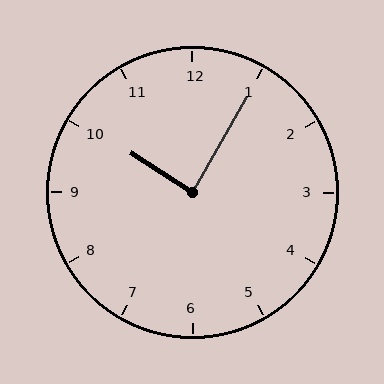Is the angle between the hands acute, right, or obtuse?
It is right.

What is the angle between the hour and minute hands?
Approximately 88 degrees.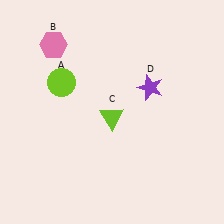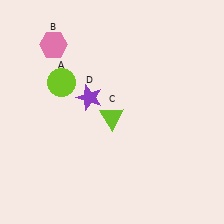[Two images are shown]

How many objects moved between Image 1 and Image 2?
1 object moved between the two images.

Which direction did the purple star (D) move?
The purple star (D) moved left.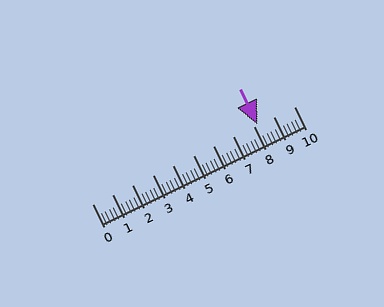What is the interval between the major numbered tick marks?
The major tick marks are spaced 1 units apart.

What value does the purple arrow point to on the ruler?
The purple arrow points to approximately 8.2.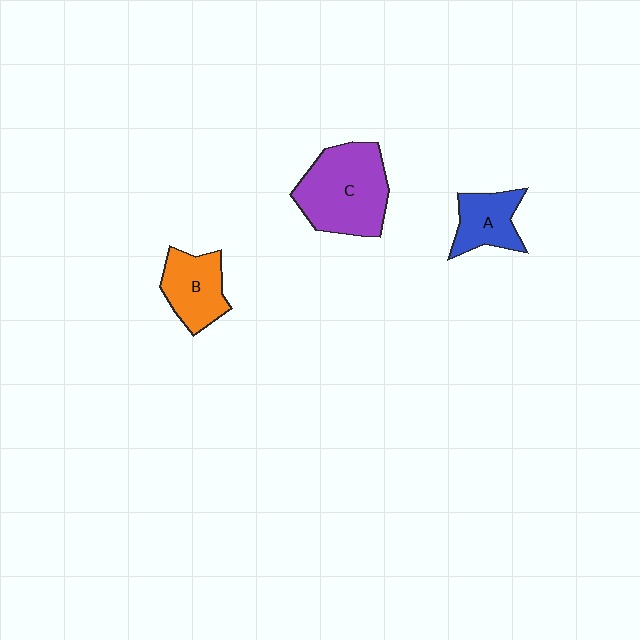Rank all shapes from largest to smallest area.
From largest to smallest: C (purple), B (orange), A (blue).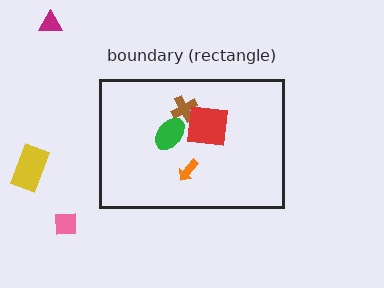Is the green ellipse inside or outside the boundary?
Inside.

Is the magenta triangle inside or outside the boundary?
Outside.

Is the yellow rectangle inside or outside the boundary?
Outside.